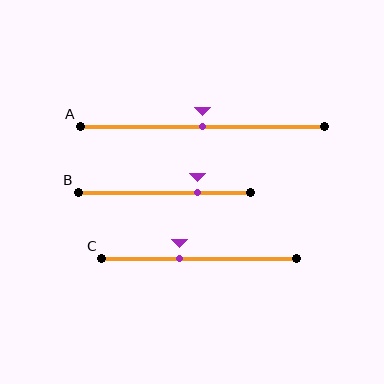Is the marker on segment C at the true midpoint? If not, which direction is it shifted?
No, the marker on segment C is shifted to the left by about 10% of the segment length.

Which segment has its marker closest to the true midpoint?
Segment A has its marker closest to the true midpoint.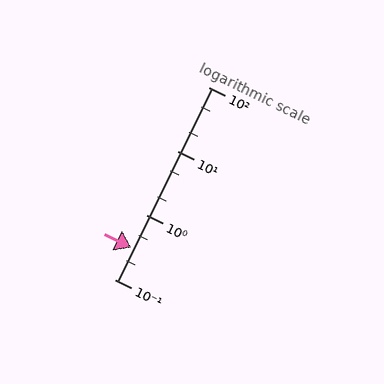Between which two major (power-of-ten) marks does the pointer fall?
The pointer is between 0.1 and 1.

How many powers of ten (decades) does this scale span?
The scale spans 3 decades, from 0.1 to 100.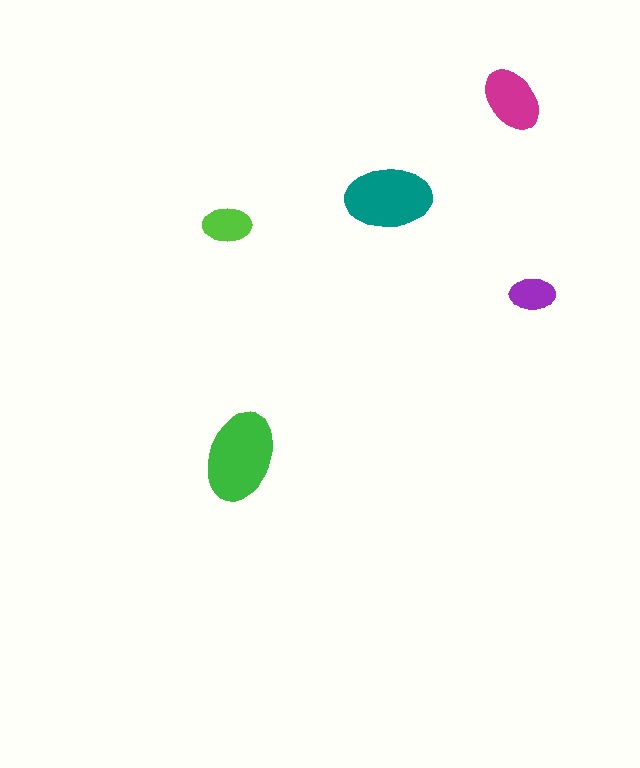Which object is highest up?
The magenta ellipse is topmost.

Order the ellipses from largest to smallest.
the green one, the teal one, the magenta one, the lime one, the purple one.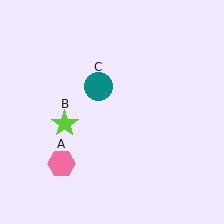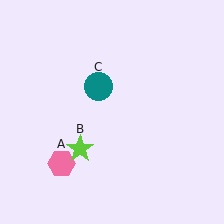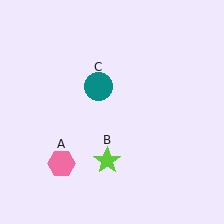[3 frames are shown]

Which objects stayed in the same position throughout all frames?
Pink hexagon (object A) and teal circle (object C) remained stationary.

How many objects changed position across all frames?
1 object changed position: lime star (object B).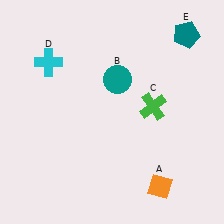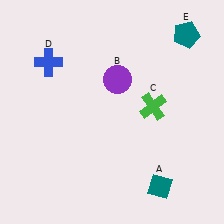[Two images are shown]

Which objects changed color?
A changed from orange to teal. B changed from teal to purple. D changed from cyan to blue.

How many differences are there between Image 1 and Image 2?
There are 3 differences between the two images.